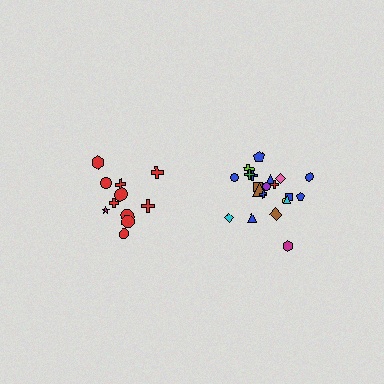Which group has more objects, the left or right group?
The right group.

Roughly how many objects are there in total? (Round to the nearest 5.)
Roughly 35 objects in total.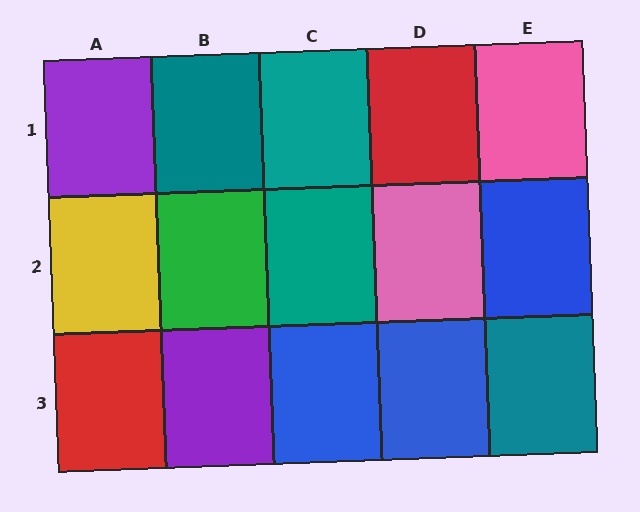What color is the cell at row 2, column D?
Pink.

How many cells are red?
2 cells are red.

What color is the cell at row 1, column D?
Red.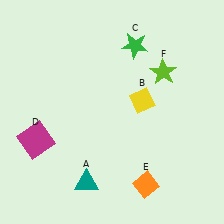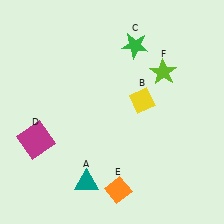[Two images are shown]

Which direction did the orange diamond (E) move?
The orange diamond (E) moved left.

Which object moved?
The orange diamond (E) moved left.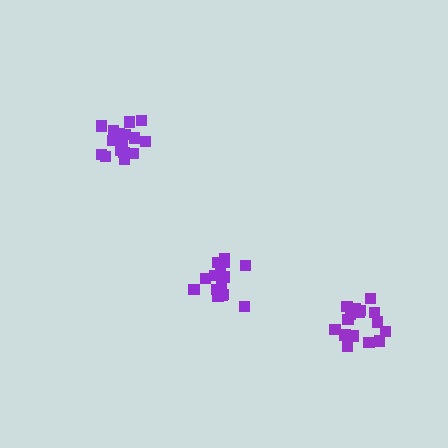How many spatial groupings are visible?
There are 3 spatial groupings.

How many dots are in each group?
Group 1: 16 dots, Group 2: 17 dots, Group 3: 15 dots (48 total).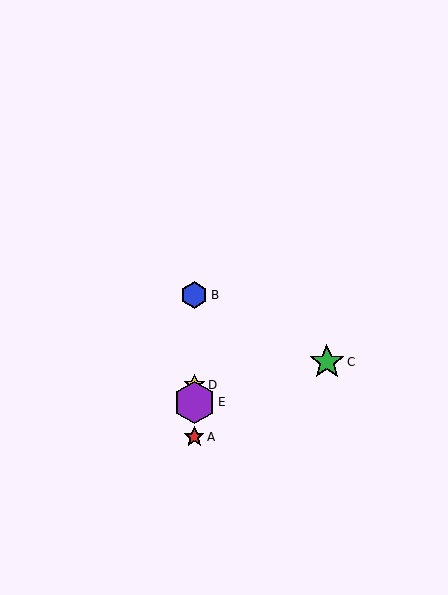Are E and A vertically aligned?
Yes, both are at x≈194.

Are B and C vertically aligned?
No, B is at x≈194 and C is at x≈327.